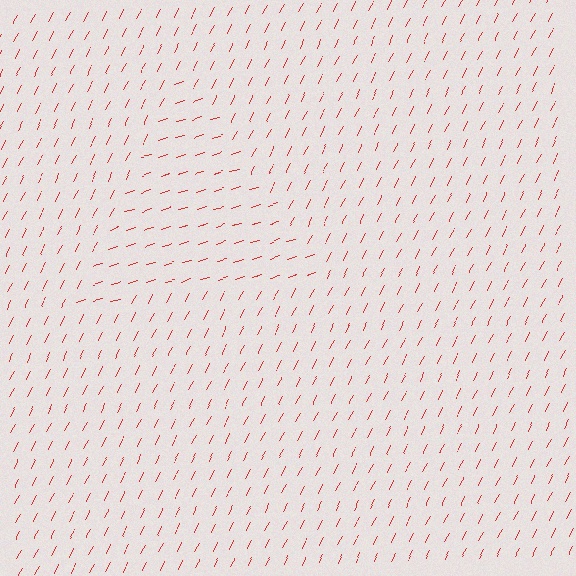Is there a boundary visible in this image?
Yes, there is a texture boundary formed by a change in line orientation.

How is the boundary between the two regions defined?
The boundary is defined purely by a change in line orientation (approximately 45 degrees difference). All lines are the same color and thickness.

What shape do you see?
I see a triangle.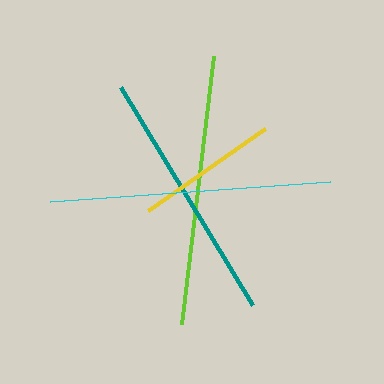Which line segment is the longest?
The cyan line is the longest at approximately 280 pixels.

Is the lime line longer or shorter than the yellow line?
The lime line is longer than the yellow line.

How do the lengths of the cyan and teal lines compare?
The cyan and teal lines are approximately the same length.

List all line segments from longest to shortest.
From longest to shortest: cyan, lime, teal, yellow.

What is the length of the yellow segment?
The yellow segment is approximately 143 pixels long.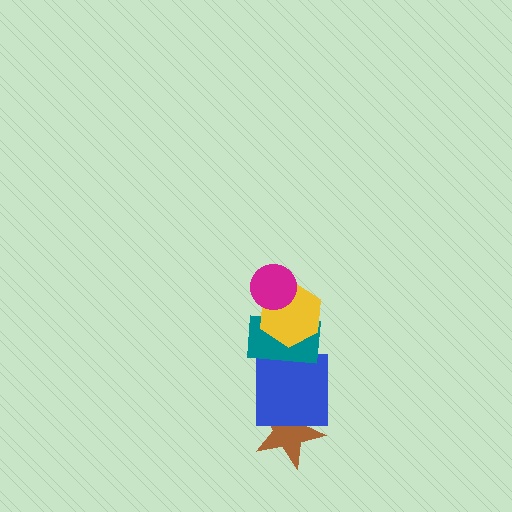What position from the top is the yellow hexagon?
The yellow hexagon is 2nd from the top.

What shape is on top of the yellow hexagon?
The magenta circle is on top of the yellow hexagon.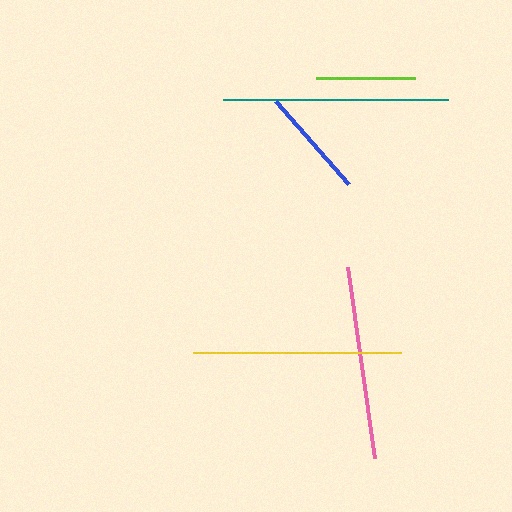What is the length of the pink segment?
The pink segment is approximately 193 pixels long.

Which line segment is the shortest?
The lime line is the shortest at approximately 99 pixels.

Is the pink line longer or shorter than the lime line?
The pink line is longer than the lime line.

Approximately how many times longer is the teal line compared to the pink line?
The teal line is approximately 1.2 times the length of the pink line.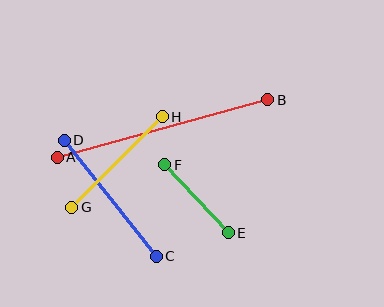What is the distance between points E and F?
The distance is approximately 93 pixels.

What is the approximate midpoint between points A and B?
The midpoint is at approximately (163, 129) pixels.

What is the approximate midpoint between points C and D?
The midpoint is at approximately (110, 198) pixels.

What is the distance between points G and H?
The distance is approximately 128 pixels.